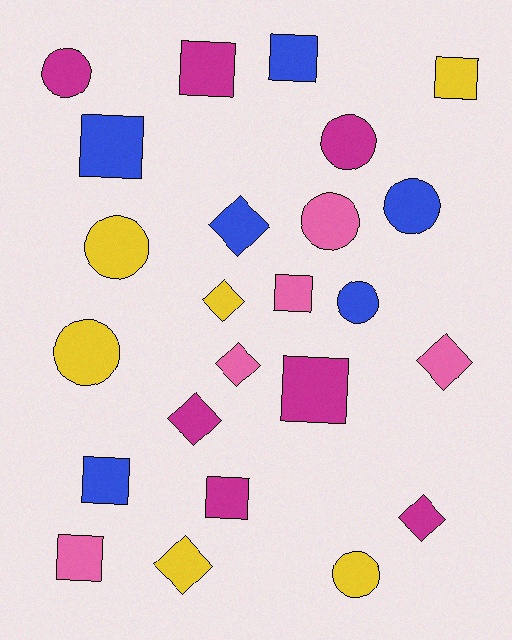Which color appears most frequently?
Magenta, with 7 objects.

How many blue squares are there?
There are 3 blue squares.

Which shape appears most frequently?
Square, with 9 objects.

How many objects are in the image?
There are 24 objects.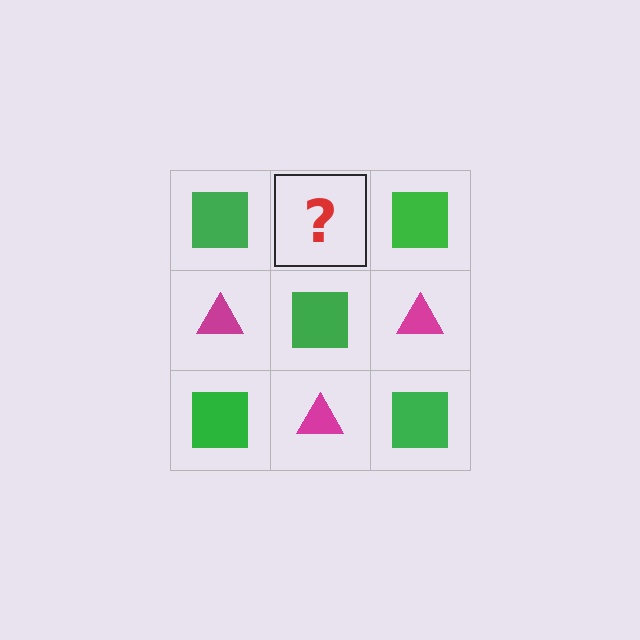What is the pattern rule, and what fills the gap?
The rule is that it alternates green square and magenta triangle in a checkerboard pattern. The gap should be filled with a magenta triangle.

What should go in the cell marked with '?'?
The missing cell should contain a magenta triangle.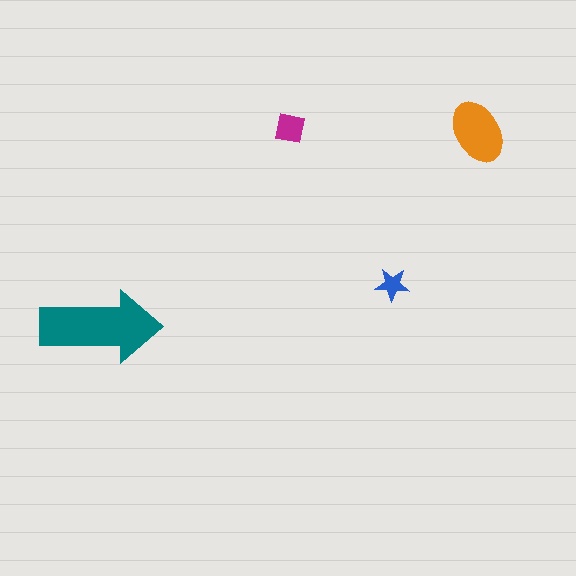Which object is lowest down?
The teal arrow is bottommost.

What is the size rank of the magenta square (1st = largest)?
3rd.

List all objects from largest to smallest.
The teal arrow, the orange ellipse, the magenta square, the blue star.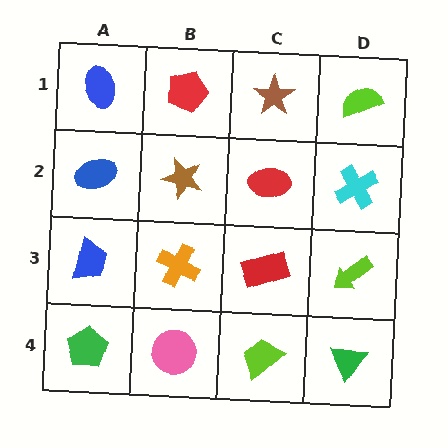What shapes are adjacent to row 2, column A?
A blue ellipse (row 1, column A), a blue trapezoid (row 3, column A), a brown star (row 2, column B).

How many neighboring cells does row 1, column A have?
2.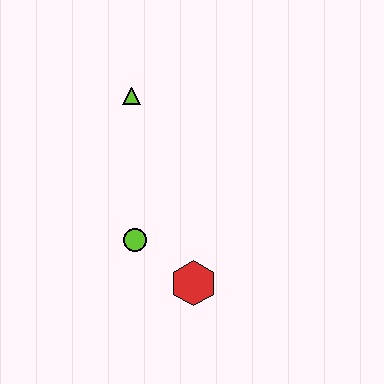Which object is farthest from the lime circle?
The lime triangle is farthest from the lime circle.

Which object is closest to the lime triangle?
The lime circle is closest to the lime triangle.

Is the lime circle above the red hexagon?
Yes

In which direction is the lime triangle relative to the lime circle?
The lime triangle is above the lime circle.